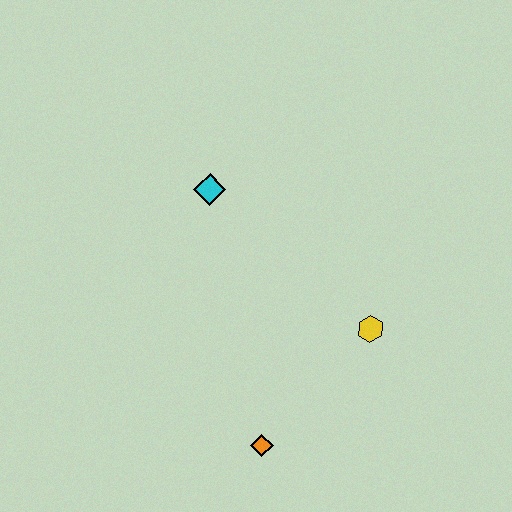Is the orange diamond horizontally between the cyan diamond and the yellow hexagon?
Yes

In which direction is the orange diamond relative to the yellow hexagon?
The orange diamond is below the yellow hexagon.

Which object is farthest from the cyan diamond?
The orange diamond is farthest from the cyan diamond.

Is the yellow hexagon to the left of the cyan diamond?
No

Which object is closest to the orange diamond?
The yellow hexagon is closest to the orange diamond.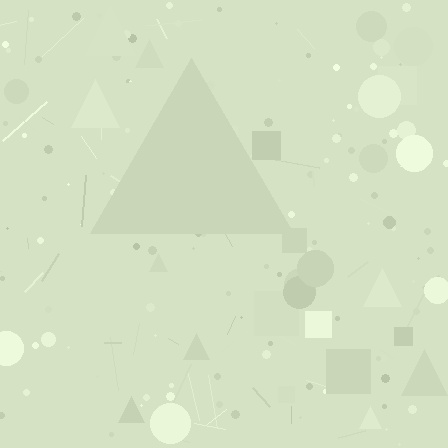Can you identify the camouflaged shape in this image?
The camouflaged shape is a triangle.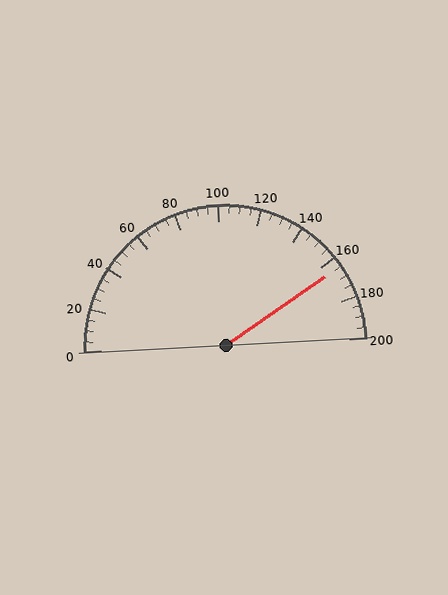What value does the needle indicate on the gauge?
The needle indicates approximately 165.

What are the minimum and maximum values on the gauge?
The gauge ranges from 0 to 200.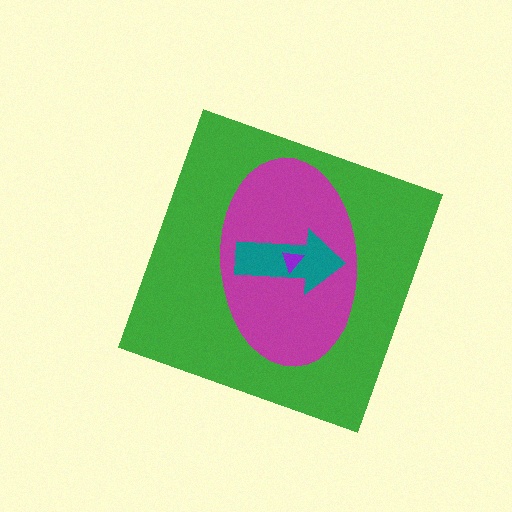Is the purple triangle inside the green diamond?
Yes.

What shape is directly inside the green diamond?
The magenta ellipse.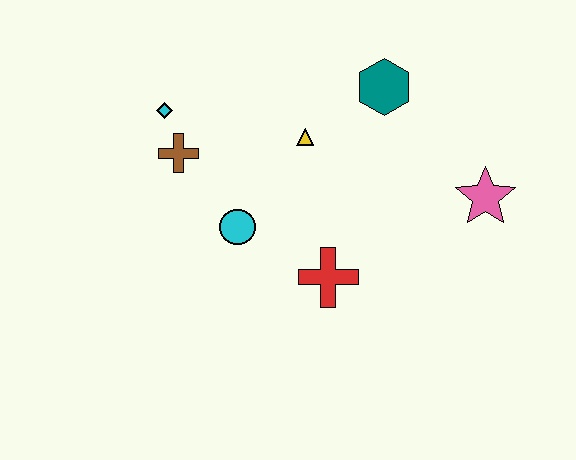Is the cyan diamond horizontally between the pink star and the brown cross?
No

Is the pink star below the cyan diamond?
Yes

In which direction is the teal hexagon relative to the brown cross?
The teal hexagon is to the right of the brown cross.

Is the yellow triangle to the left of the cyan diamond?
No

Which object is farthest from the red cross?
The cyan diamond is farthest from the red cross.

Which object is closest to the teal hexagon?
The yellow triangle is closest to the teal hexagon.